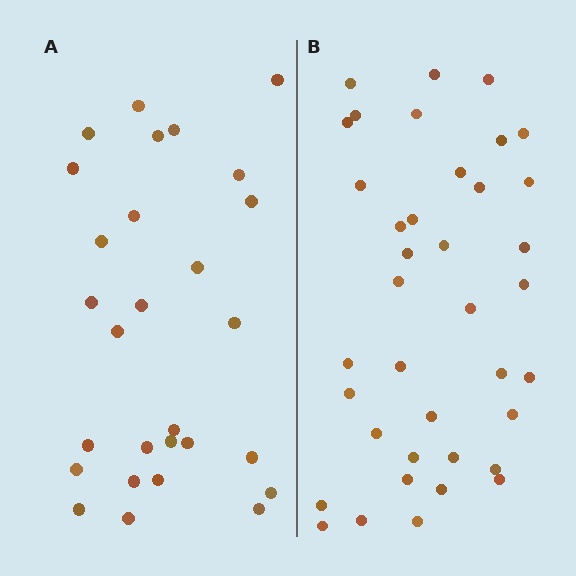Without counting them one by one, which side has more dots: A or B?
Region B (the right region) has more dots.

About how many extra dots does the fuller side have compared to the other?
Region B has roughly 10 or so more dots than region A.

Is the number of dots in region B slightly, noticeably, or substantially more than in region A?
Region B has noticeably more, but not dramatically so. The ratio is roughly 1.4 to 1.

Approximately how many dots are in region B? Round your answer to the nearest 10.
About 40 dots. (The exact count is 38, which rounds to 40.)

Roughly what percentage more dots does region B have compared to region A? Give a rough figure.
About 35% more.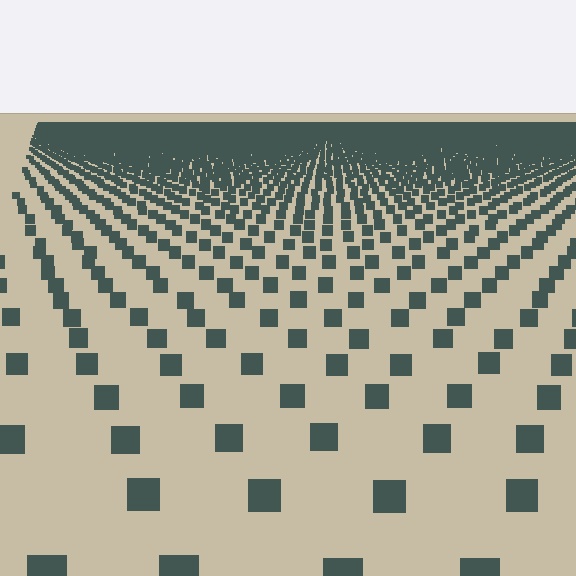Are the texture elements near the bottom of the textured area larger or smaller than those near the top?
Larger. Near the bottom, elements are closer to the viewer and appear at a bigger on-screen size.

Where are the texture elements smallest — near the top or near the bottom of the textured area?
Near the top.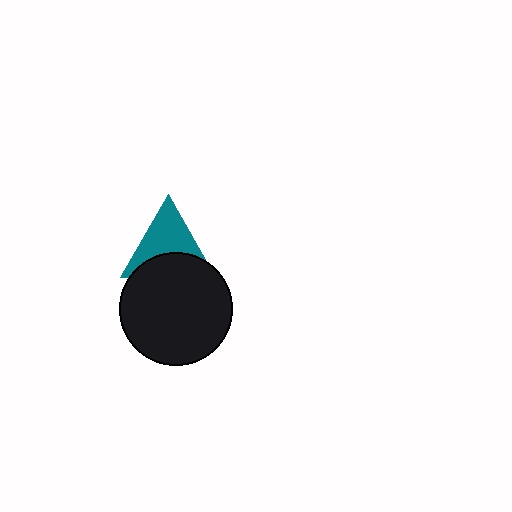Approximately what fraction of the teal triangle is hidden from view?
Roughly 40% of the teal triangle is hidden behind the black circle.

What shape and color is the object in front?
The object in front is a black circle.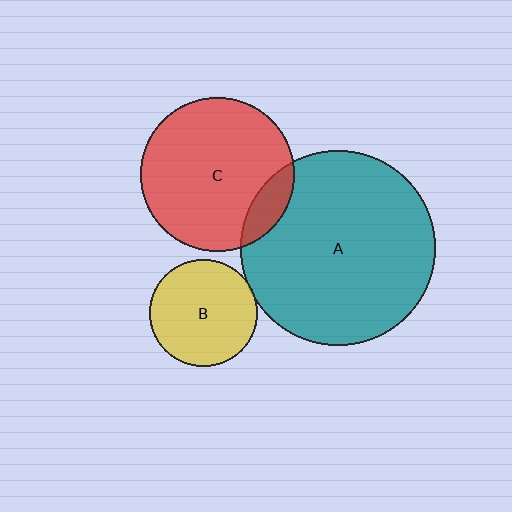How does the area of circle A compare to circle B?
Approximately 3.3 times.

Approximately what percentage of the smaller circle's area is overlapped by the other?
Approximately 5%.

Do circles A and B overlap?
Yes.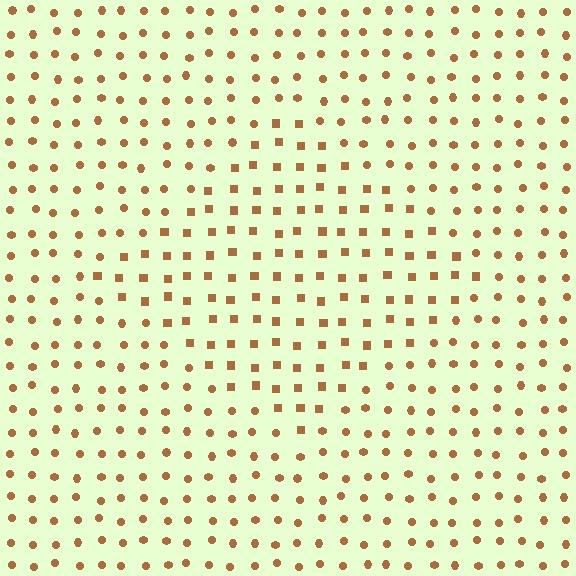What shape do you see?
I see a diamond.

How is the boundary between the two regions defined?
The boundary is defined by a change in element shape: squares inside vs. circles outside. All elements share the same color and spacing.